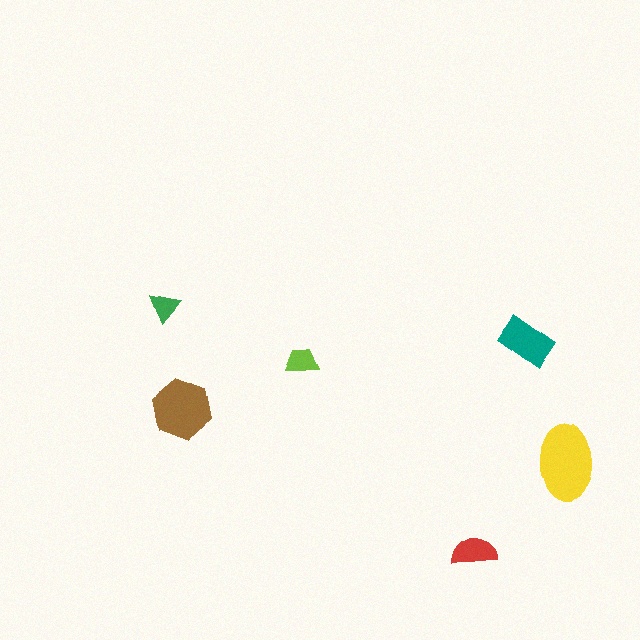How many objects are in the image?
There are 6 objects in the image.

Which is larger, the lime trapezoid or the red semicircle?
The red semicircle.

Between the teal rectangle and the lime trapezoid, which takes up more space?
The teal rectangle.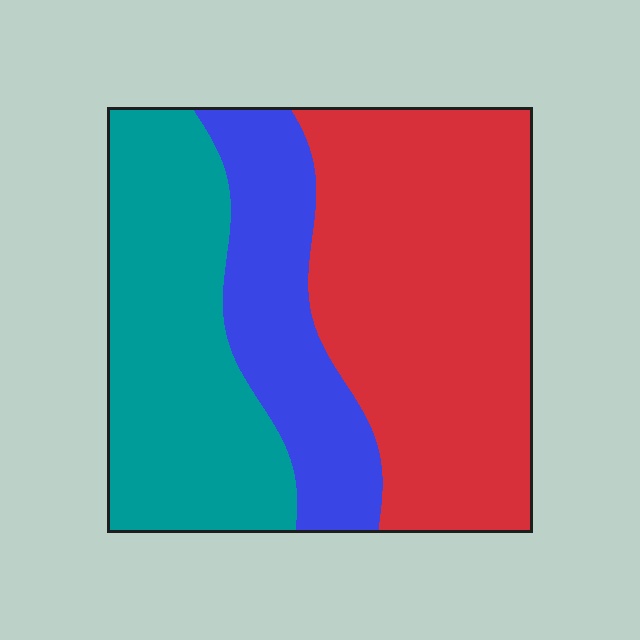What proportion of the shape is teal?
Teal covers 32% of the shape.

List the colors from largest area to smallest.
From largest to smallest: red, teal, blue.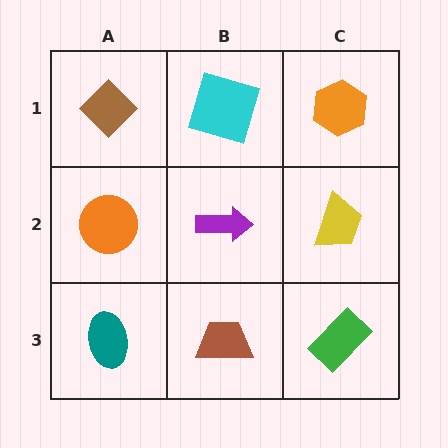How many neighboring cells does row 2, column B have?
4.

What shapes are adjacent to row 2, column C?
An orange hexagon (row 1, column C), a green rectangle (row 3, column C), a purple arrow (row 2, column B).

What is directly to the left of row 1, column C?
A cyan square.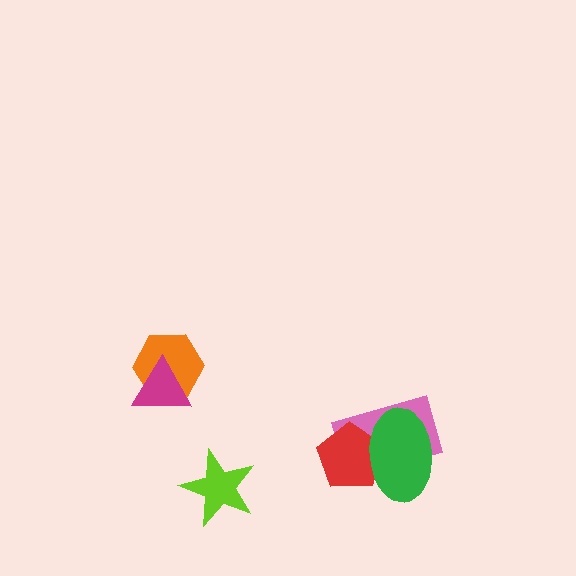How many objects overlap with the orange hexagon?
1 object overlaps with the orange hexagon.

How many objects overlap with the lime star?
0 objects overlap with the lime star.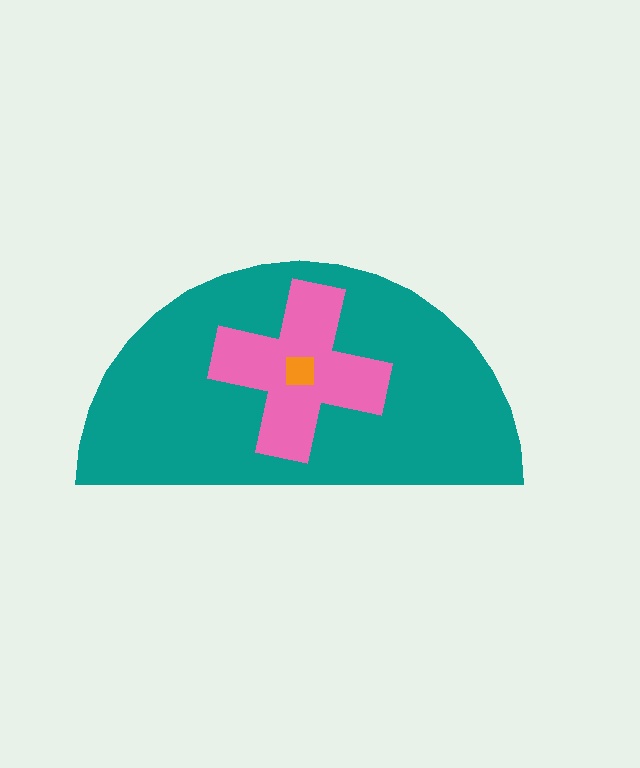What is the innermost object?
The orange square.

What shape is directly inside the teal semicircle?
The pink cross.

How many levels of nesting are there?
3.